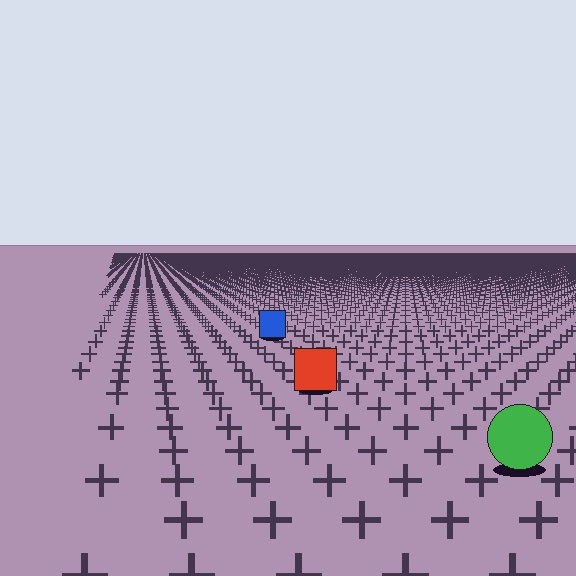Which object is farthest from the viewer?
The blue square is farthest from the viewer. It appears smaller and the ground texture around it is denser.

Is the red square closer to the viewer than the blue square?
Yes. The red square is closer — you can tell from the texture gradient: the ground texture is coarser near it.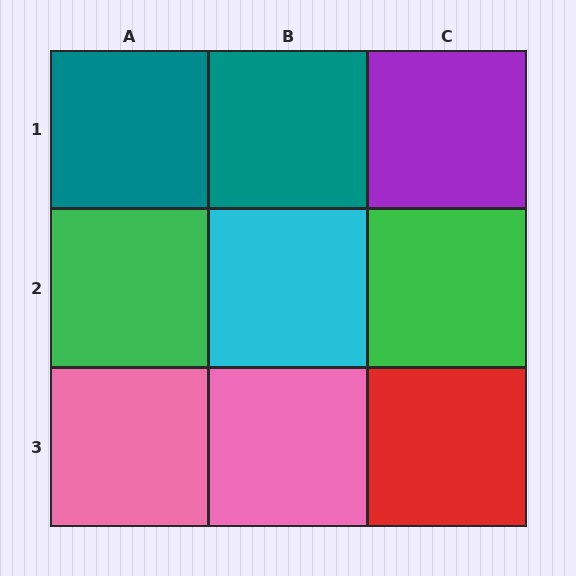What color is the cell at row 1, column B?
Teal.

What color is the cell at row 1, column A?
Teal.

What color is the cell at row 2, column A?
Green.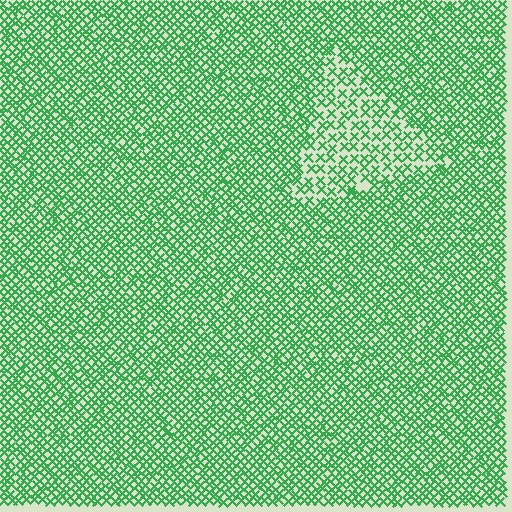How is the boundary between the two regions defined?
The boundary is defined by a change in element density (approximately 1.9x ratio). All elements are the same color, size, and shape.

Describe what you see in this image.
The image contains small green elements arranged at two different densities. A triangle-shaped region is visible where the elements are less densely packed than the surrounding area.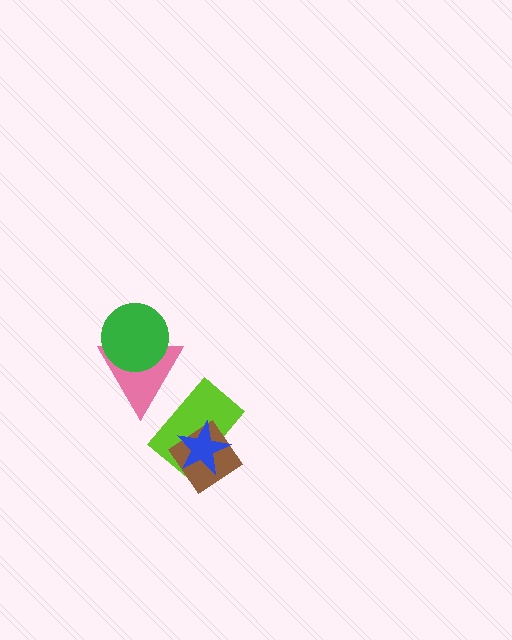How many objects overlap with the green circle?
1 object overlaps with the green circle.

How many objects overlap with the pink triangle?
2 objects overlap with the pink triangle.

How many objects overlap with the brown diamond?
2 objects overlap with the brown diamond.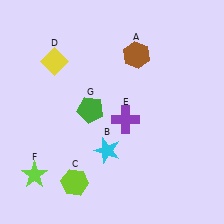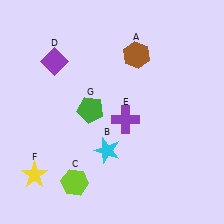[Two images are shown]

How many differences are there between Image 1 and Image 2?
There are 2 differences between the two images.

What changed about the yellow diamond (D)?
In Image 1, D is yellow. In Image 2, it changed to purple.